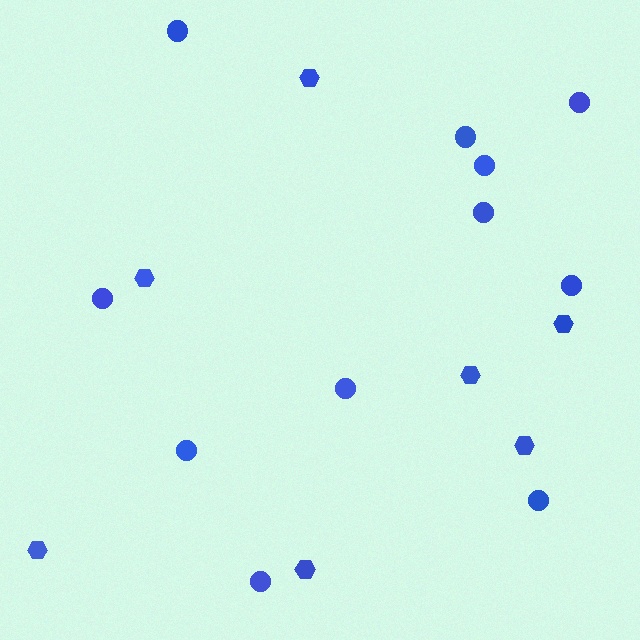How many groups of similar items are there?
There are 2 groups: one group of circles (11) and one group of hexagons (7).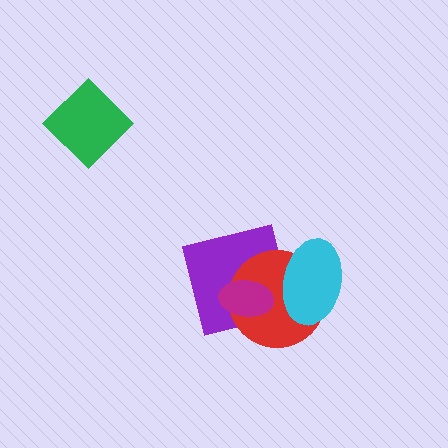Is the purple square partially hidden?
Yes, it is partially covered by another shape.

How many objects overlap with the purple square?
3 objects overlap with the purple square.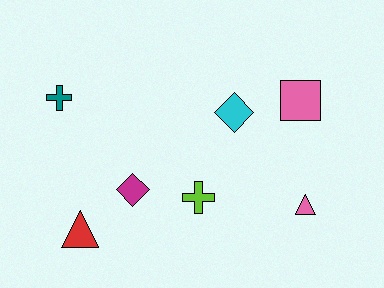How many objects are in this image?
There are 7 objects.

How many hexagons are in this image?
There are no hexagons.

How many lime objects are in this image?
There is 1 lime object.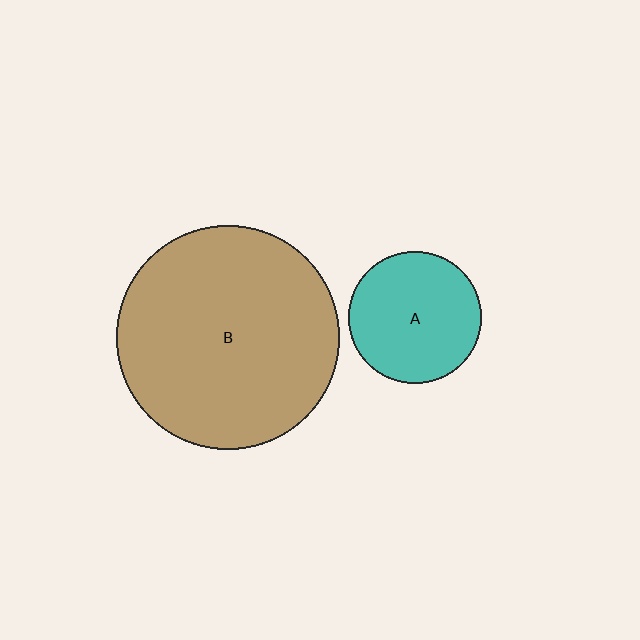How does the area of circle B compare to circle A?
Approximately 2.9 times.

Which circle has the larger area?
Circle B (brown).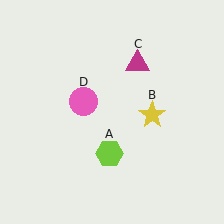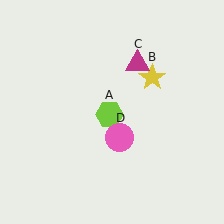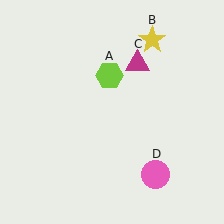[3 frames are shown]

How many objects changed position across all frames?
3 objects changed position: lime hexagon (object A), yellow star (object B), pink circle (object D).